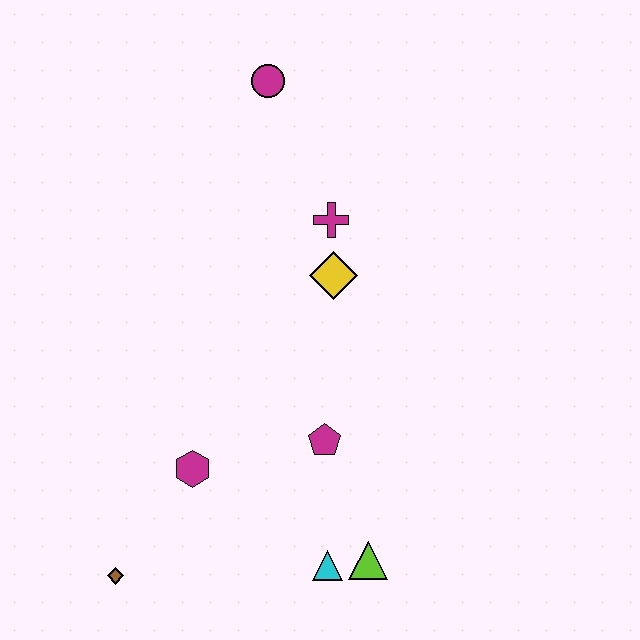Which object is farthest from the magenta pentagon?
The magenta circle is farthest from the magenta pentagon.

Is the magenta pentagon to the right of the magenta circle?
Yes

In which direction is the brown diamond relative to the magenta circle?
The brown diamond is below the magenta circle.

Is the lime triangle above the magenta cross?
No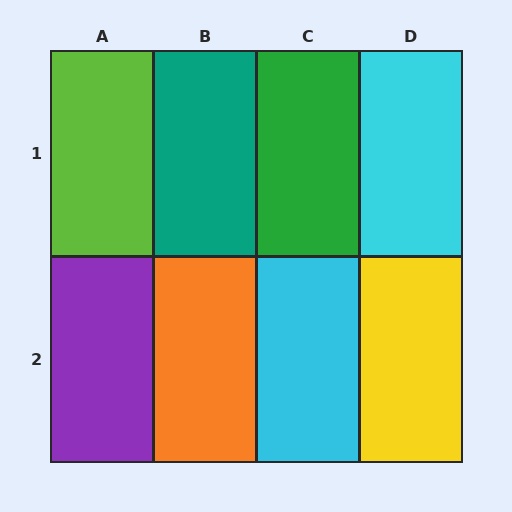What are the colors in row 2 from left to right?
Purple, orange, cyan, yellow.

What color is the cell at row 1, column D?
Cyan.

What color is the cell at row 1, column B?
Teal.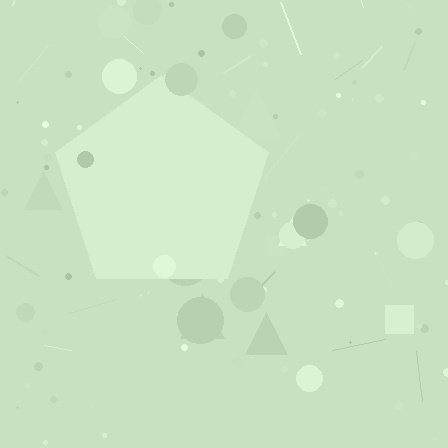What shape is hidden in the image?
A pentagon is hidden in the image.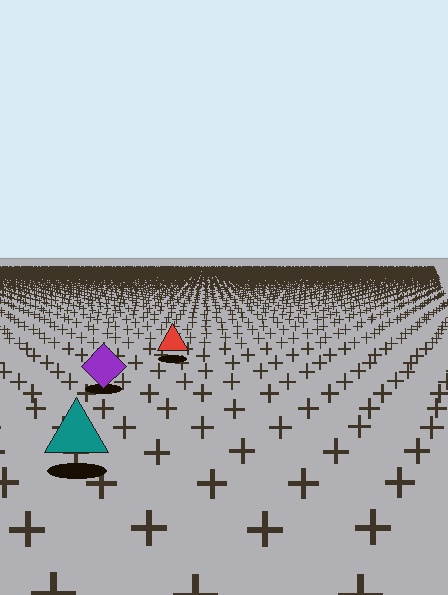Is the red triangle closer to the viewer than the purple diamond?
No. The purple diamond is closer — you can tell from the texture gradient: the ground texture is coarser near it.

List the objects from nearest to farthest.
From nearest to farthest: the teal triangle, the purple diamond, the red triangle.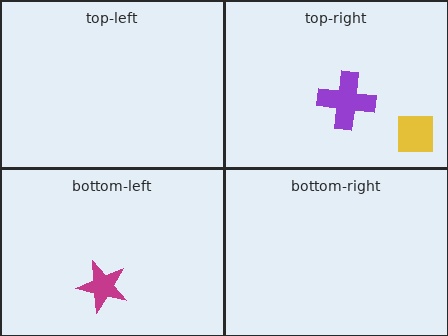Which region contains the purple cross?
The top-right region.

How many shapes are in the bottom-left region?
1.